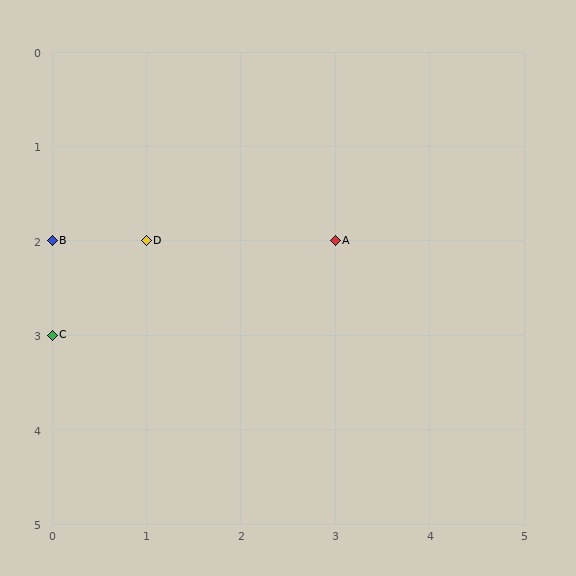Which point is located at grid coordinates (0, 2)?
Point B is at (0, 2).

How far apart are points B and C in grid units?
Points B and C are 1 row apart.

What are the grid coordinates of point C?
Point C is at grid coordinates (0, 3).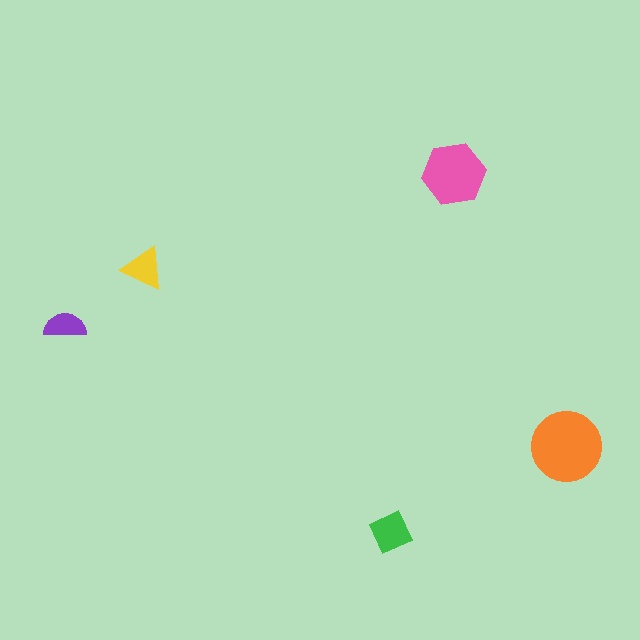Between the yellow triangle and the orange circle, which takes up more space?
The orange circle.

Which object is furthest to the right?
The orange circle is rightmost.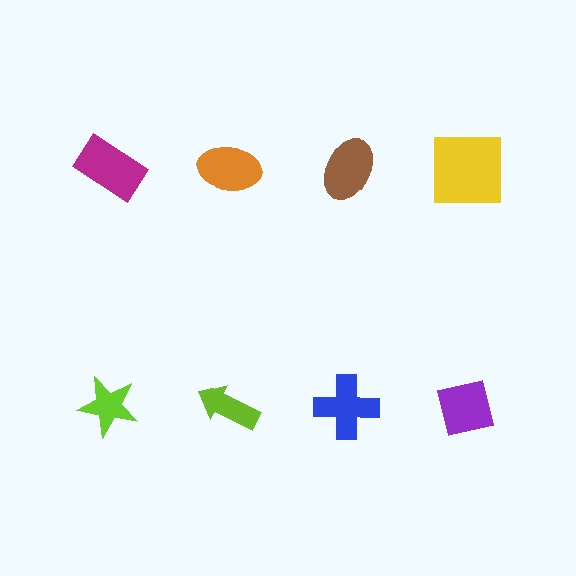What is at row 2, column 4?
A purple square.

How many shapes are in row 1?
4 shapes.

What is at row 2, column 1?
A lime star.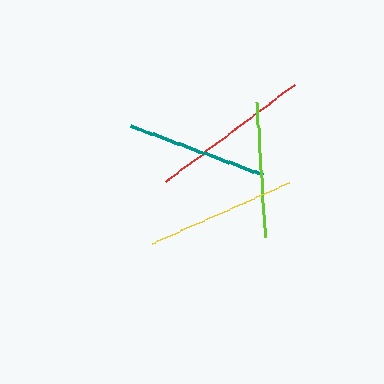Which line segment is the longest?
The red line is the longest at approximately 162 pixels.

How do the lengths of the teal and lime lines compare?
The teal and lime lines are approximately the same length.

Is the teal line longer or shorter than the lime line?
The teal line is longer than the lime line.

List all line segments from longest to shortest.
From longest to shortest: red, yellow, teal, lime.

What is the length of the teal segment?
The teal segment is approximately 141 pixels long.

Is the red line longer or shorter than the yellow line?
The red line is longer than the yellow line.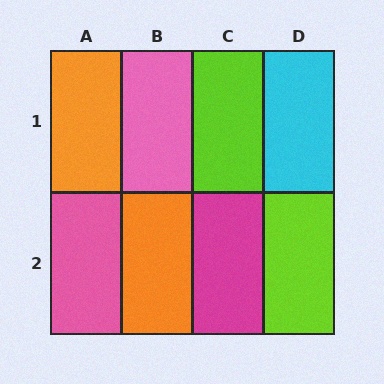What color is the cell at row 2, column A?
Pink.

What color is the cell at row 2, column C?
Magenta.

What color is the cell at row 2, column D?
Lime.